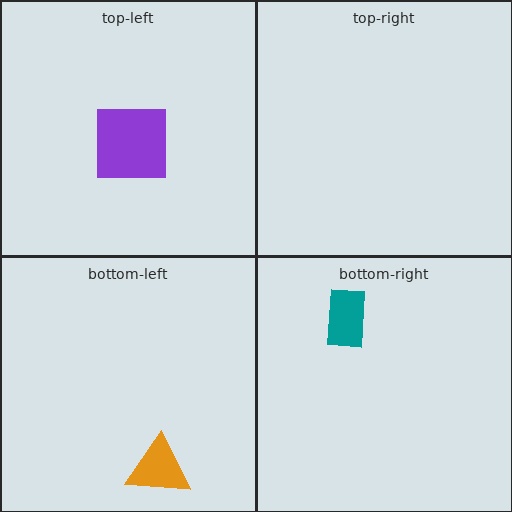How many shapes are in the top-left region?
1.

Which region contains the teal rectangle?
The bottom-right region.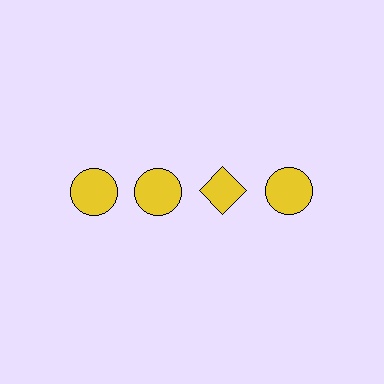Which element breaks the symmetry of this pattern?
The yellow diamond in the top row, center column breaks the symmetry. All other shapes are yellow circles.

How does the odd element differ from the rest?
It has a different shape: diamond instead of circle.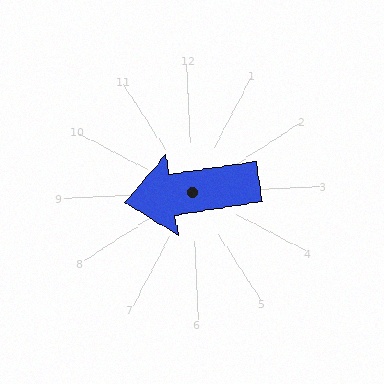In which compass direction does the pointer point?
West.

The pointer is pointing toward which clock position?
Roughly 9 o'clock.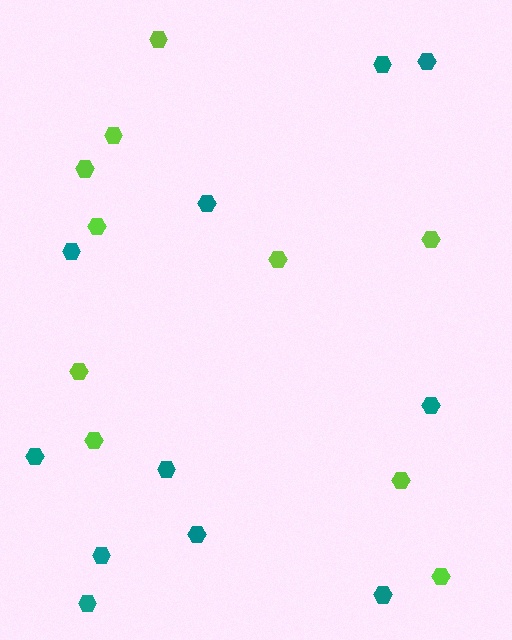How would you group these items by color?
There are 2 groups: one group of lime hexagons (10) and one group of teal hexagons (11).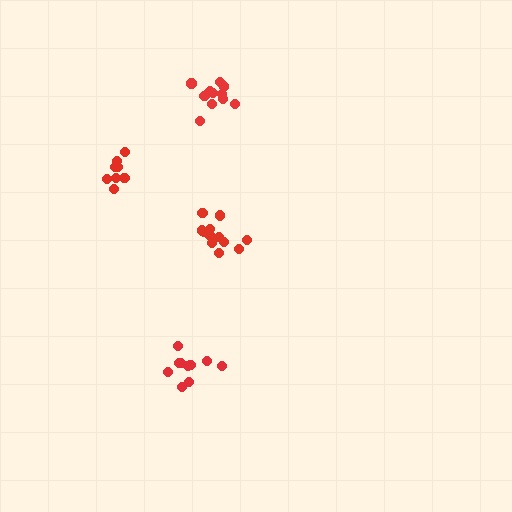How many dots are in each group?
Group 1: 12 dots, Group 2: 12 dots, Group 3: 8 dots, Group 4: 10 dots (42 total).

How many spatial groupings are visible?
There are 4 spatial groupings.